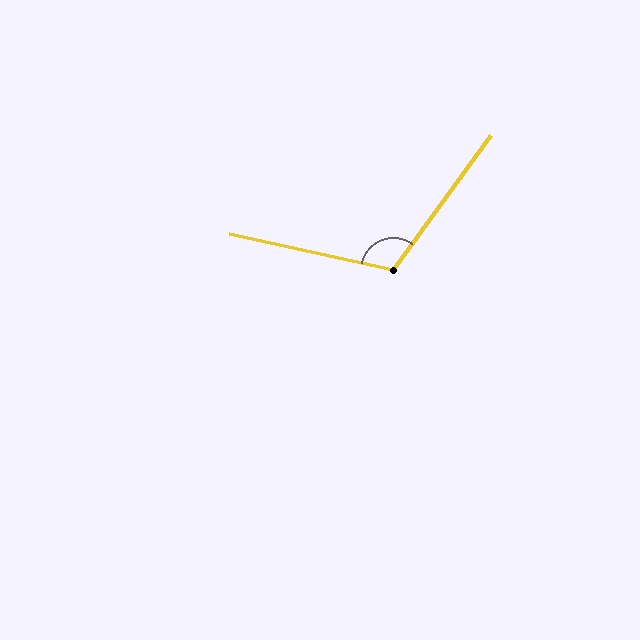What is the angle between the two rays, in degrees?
Approximately 114 degrees.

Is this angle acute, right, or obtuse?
It is obtuse.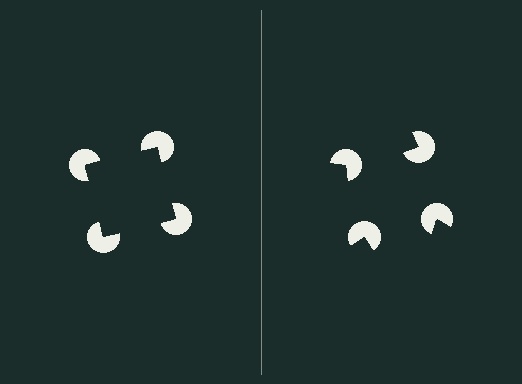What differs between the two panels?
The pac-man discs are positioned identically on both sides; only the wedge orientations differ. On the left they align to a square; on the right they are misaligned.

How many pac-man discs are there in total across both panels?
8 — 4 on each side.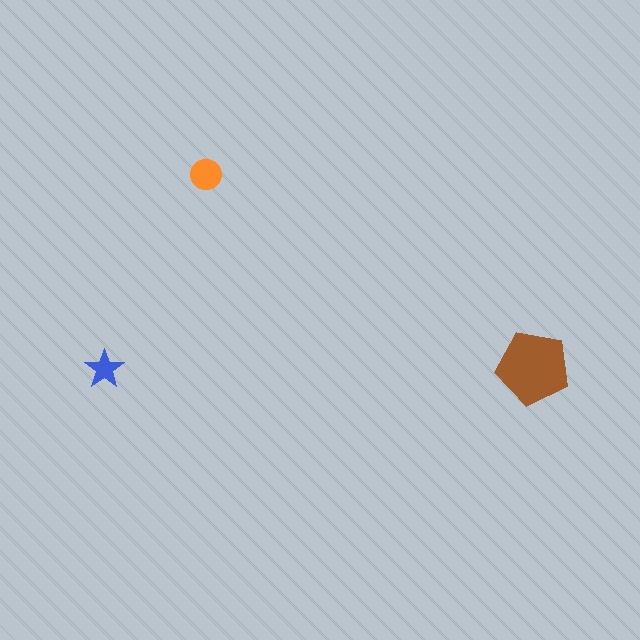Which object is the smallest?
The blue star.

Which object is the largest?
The brown pentagon.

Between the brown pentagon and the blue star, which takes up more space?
The brown pentagon.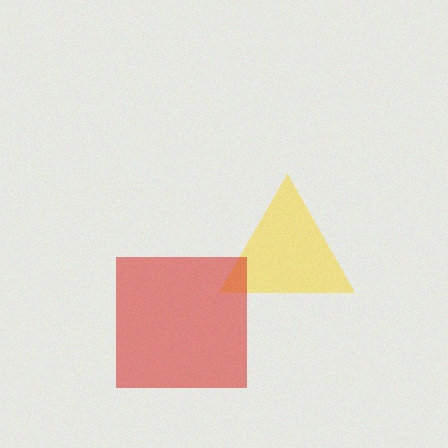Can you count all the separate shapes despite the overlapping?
Yes, there are 2 separate shapes.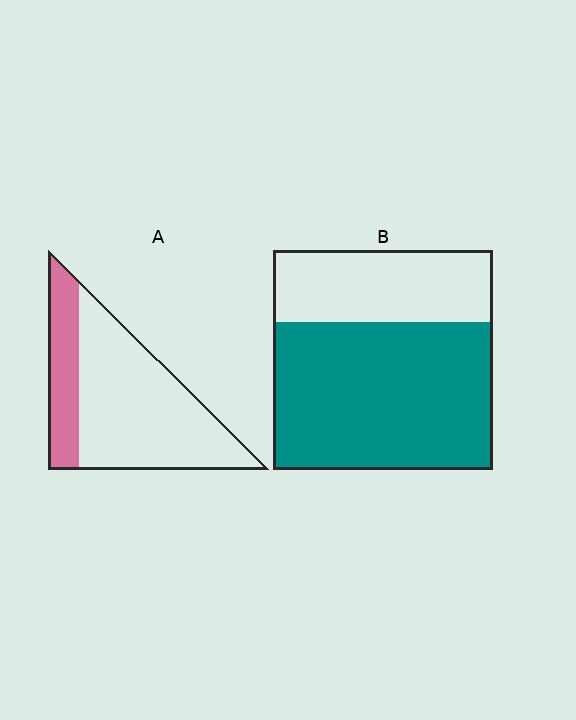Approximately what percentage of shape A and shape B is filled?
A is approximately 25% and B is approximately 65%.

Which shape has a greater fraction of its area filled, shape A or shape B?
Shape B.